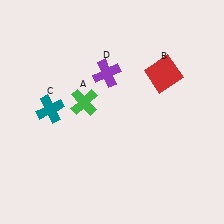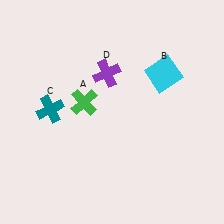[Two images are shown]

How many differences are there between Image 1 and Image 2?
There is 1 difference between the two images.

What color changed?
The square (B) changed from red in Image 1 to cyan in Image 2.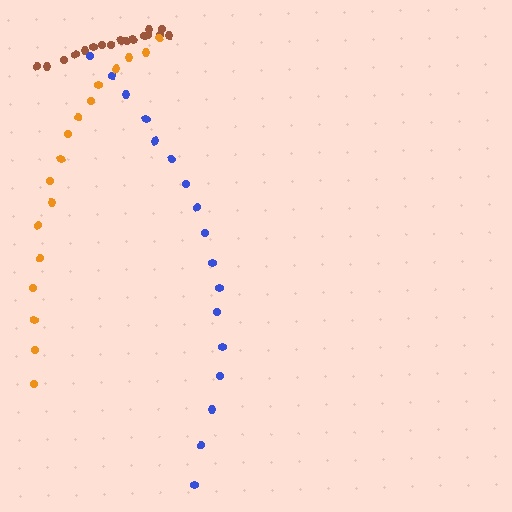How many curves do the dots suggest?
There are 3 distinct paths.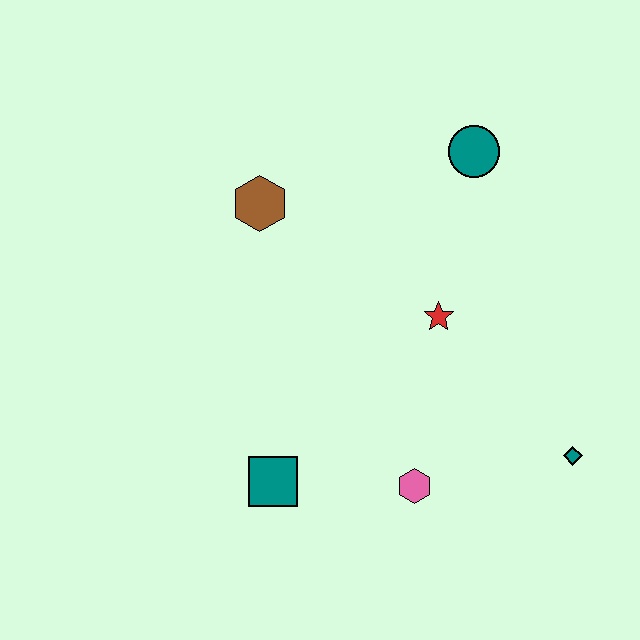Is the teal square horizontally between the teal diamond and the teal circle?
No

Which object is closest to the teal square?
The pink hexagon is closest to the teal square.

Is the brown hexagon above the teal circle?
No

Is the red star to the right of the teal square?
Yes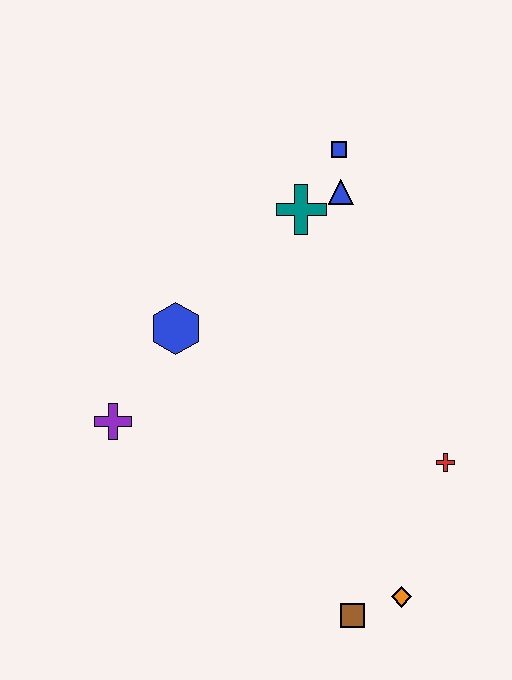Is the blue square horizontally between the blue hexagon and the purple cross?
No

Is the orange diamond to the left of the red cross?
Yes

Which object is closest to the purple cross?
The blue hexagon is closest to the purple cross.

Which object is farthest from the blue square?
The brown square is farthest from the blue square.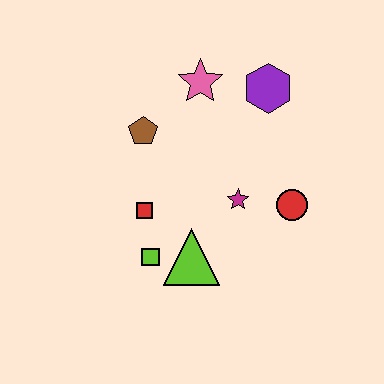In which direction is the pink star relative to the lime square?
The pink star is above the lime square.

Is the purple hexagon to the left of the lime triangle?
No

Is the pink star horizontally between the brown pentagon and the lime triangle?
No